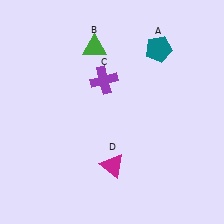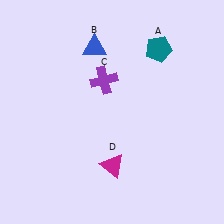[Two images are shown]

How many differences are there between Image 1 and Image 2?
There is 1 difference between the two images.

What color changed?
The triangle (B) changed from green in Image 1 to blue in Image 2.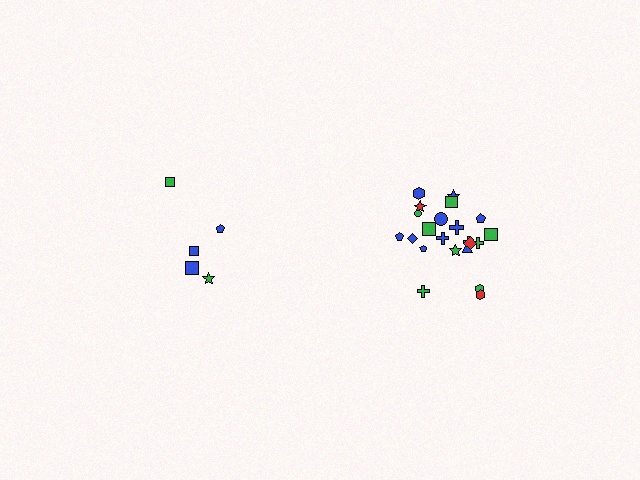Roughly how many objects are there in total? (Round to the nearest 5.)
Roughly 25 objects in total.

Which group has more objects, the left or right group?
The right group.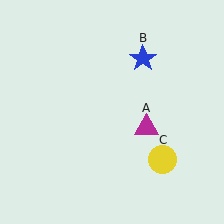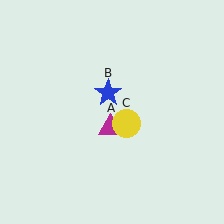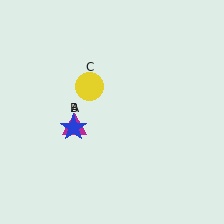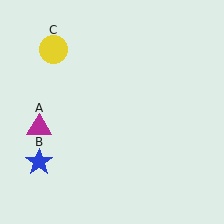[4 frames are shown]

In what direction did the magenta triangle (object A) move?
The magenta triangle (object A) moved left.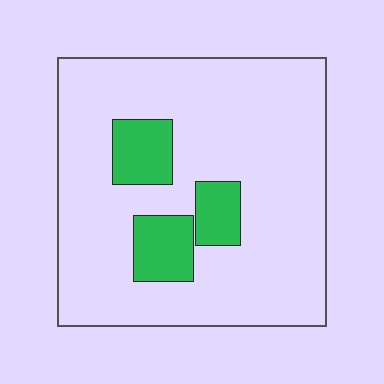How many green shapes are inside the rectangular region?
3.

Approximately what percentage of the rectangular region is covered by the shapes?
Approximately 15%.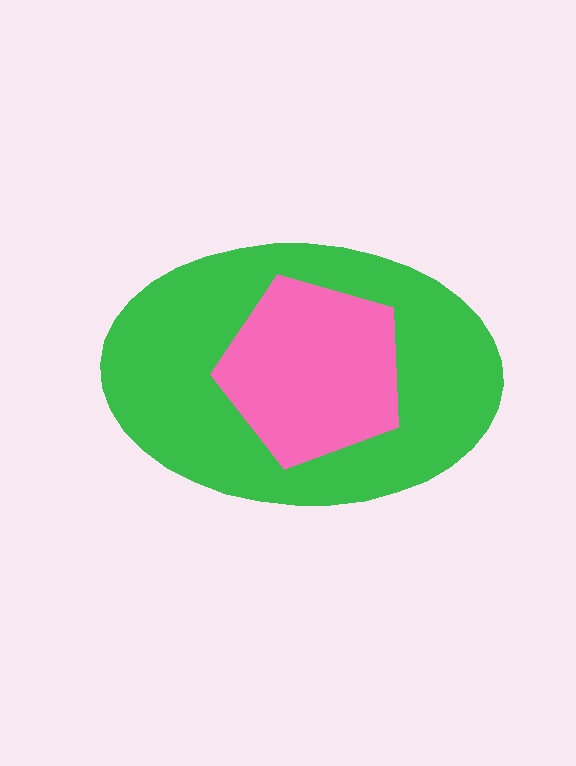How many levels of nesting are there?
2.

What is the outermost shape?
The green ellipse.